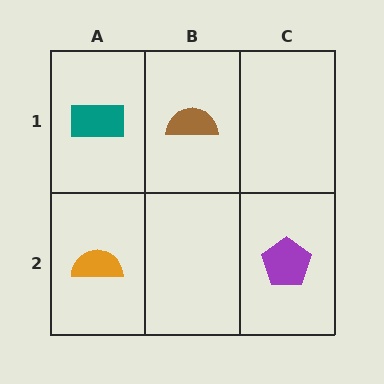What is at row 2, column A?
An orange semicircle.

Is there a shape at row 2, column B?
No, that cell is empty.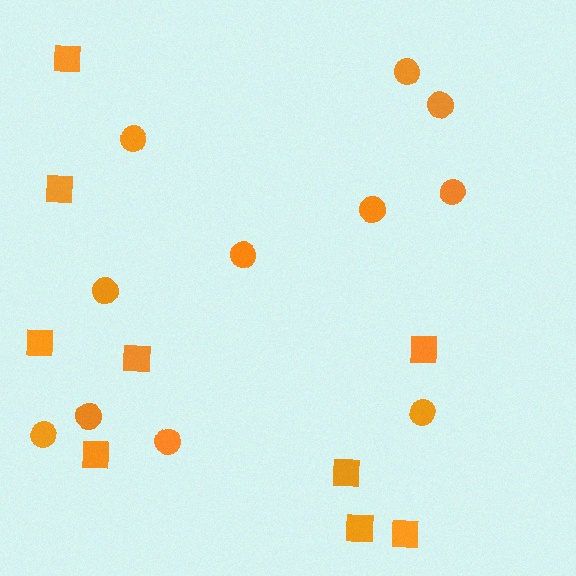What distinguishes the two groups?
There are 2 groups: one group of circles (11) and one group of squares (9).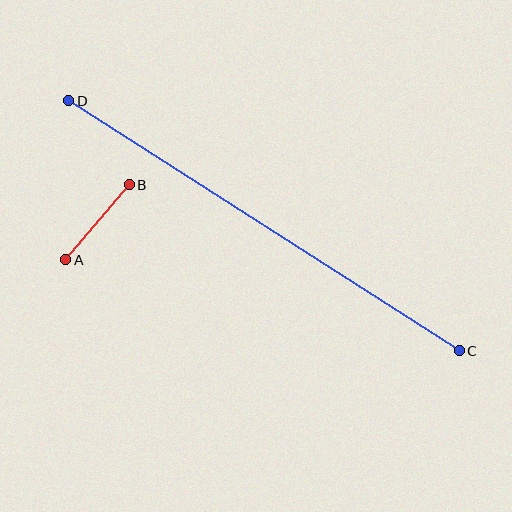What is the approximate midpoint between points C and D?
The midpoint is at approximately (264, 226) pixels.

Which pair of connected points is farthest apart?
Points C and D are farthest apart.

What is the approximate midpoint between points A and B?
The midpoint is at approximately (97, 222) pixels.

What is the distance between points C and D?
The distance is approximately 464 pixels.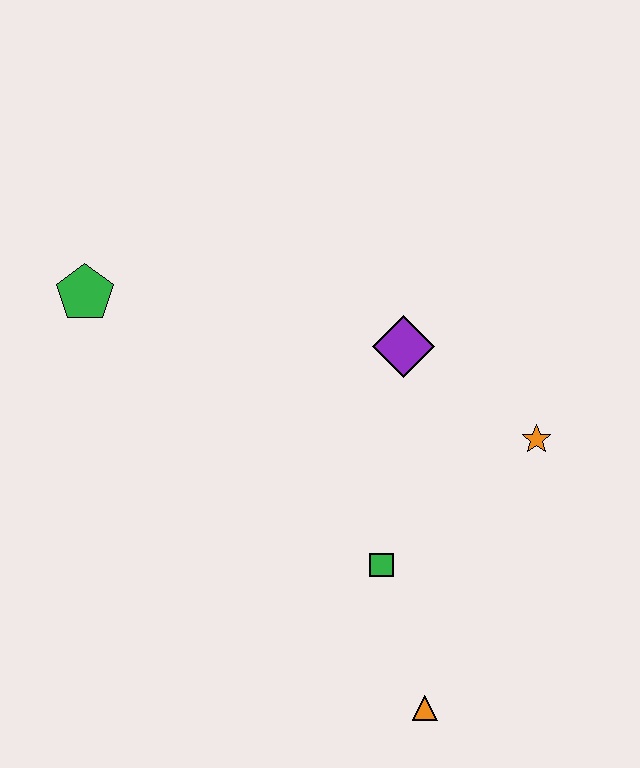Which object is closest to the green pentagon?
The purple diamond is closest to the green pentagon.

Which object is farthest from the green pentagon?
The orange triangle is farthest from the green pentagon.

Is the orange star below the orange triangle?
No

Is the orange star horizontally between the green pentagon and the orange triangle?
No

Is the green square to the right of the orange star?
No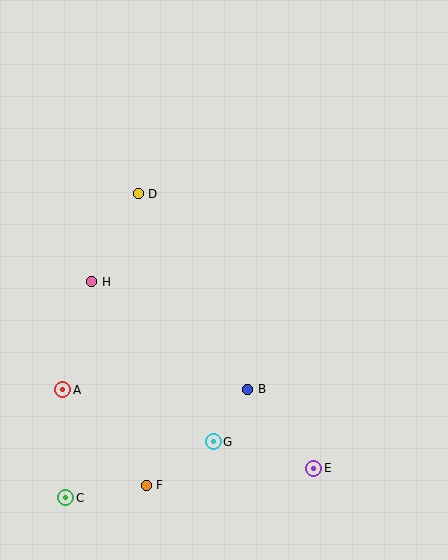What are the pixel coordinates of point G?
Point G is at (213, 442).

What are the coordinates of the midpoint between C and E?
The midpoint between C and E is at (190, 483).